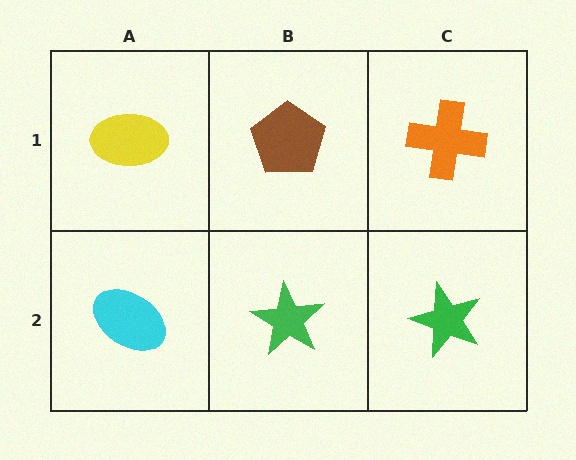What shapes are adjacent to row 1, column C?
A green star (row 2, column C), a brown pentagon (row 1, column B).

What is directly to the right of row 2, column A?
A green star.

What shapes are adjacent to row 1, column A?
A cyan ellipse (row 2, column A), a brown pentagon (row 1, column B).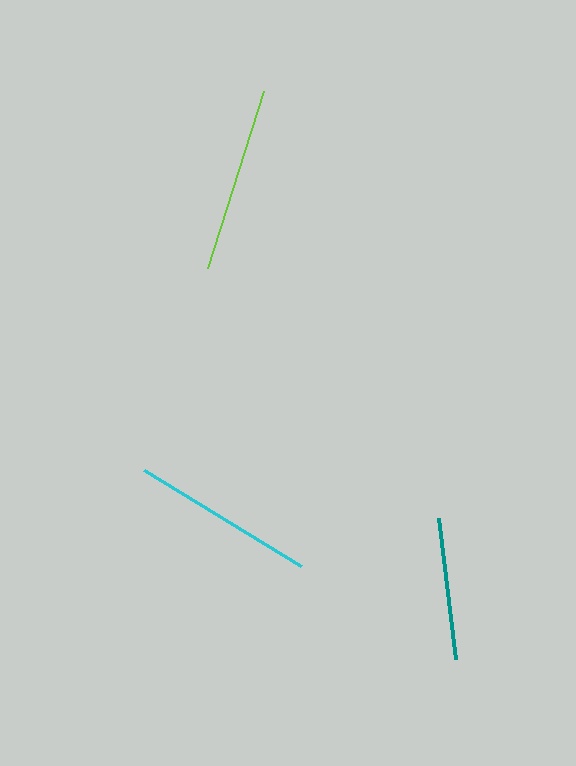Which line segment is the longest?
The lime line is the longest at approximately 186 pixels.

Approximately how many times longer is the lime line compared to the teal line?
The lime line is approximately 1.3 times the length of the teal line.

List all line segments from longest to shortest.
From longest to shortest: lime, cyan, teal.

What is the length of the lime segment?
The lime segment is approximately 186 pixels long.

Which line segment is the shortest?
The teal line is the shortest at approximately 141 pixels.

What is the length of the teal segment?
The teal segment is approximately 141 pixels long.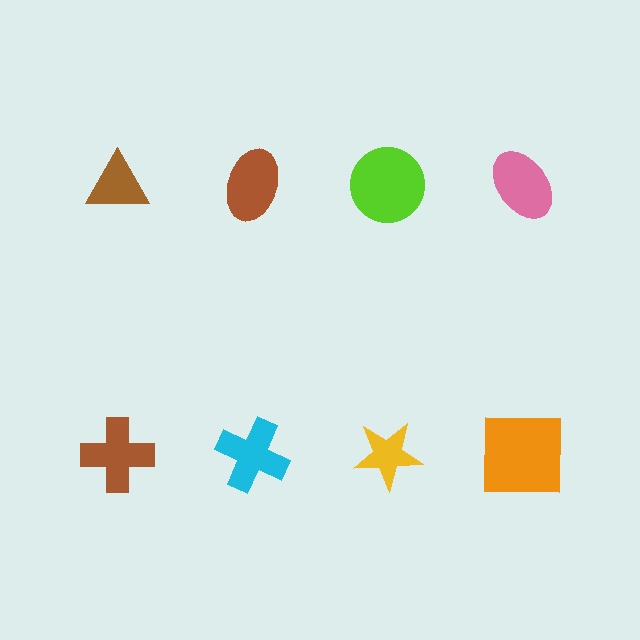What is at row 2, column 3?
A yellow star.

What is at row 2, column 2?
A cyan cross.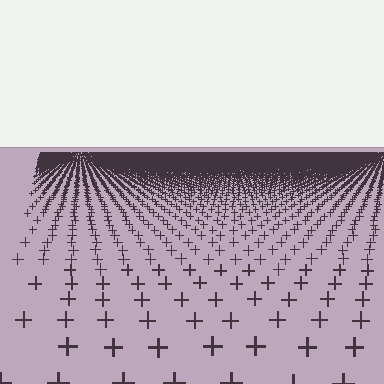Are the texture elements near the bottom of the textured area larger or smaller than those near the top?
Larger. Near the bottom, elements are closer to the viewer and appear at a bigger on-screen size.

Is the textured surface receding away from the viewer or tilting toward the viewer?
The surface is receding away from the viewer. Texture elements get smaller and denser toward the top.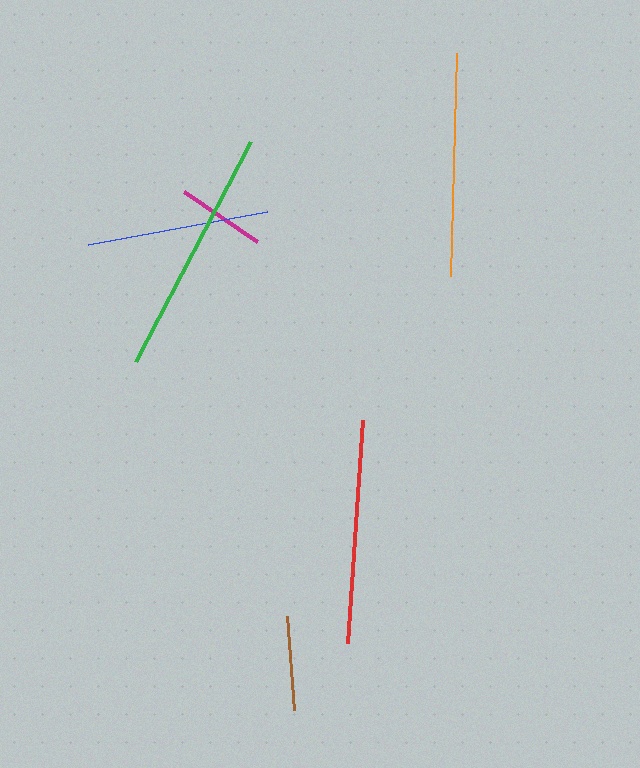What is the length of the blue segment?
The blue segment is approximately 182 pixels long.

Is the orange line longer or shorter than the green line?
The green line is longer than the orange line.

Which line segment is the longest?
The green line is the longest at approximately 248 pixels.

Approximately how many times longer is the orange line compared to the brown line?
The orange line is approximately 2.4 times the length of the brown line.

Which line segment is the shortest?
The magenta line is the shortest at approximately 88 pixels.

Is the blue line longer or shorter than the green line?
The green line is longer than the blue line.